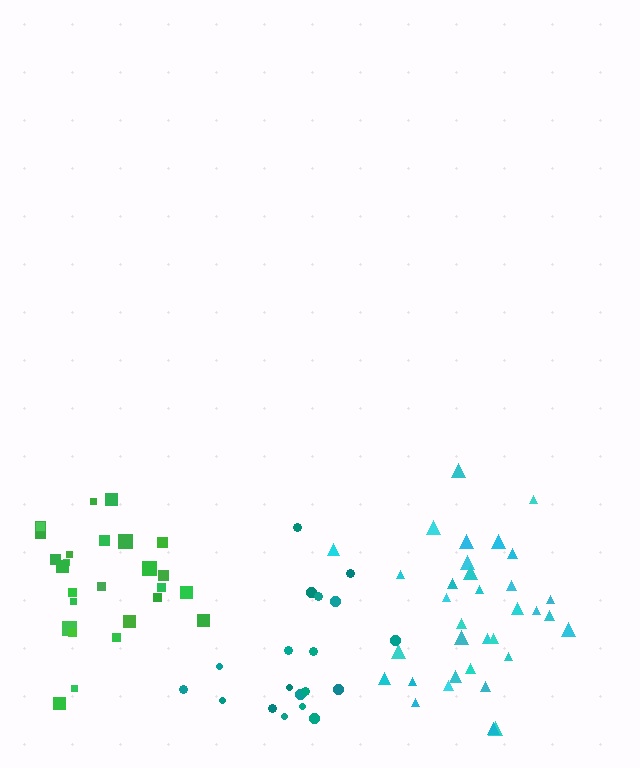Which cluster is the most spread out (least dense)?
Teal.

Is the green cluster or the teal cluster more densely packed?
Green.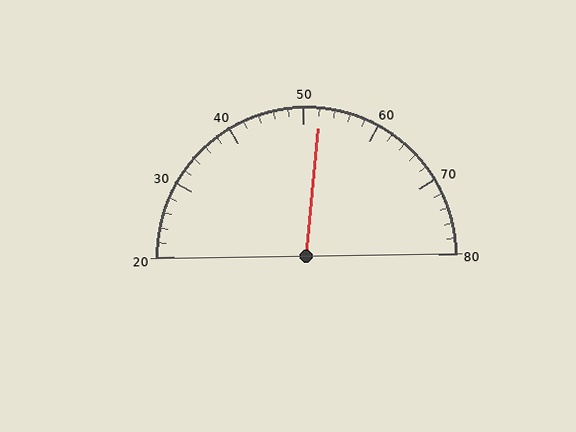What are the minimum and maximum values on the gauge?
The gauge ranges from 20 to 80.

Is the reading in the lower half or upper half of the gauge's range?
The reading is in the upper half of the range (20 to 80).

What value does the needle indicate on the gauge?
The needle indicates approximately 52.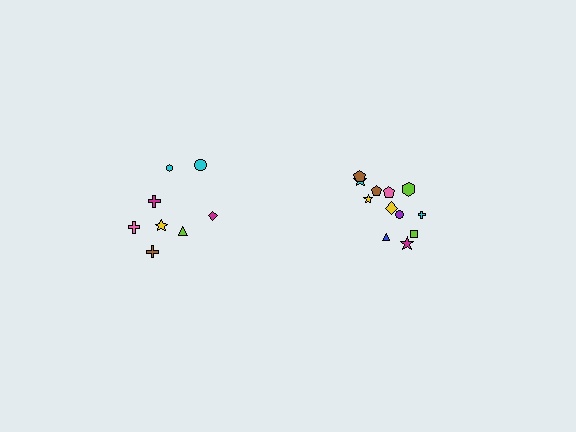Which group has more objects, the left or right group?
The right group.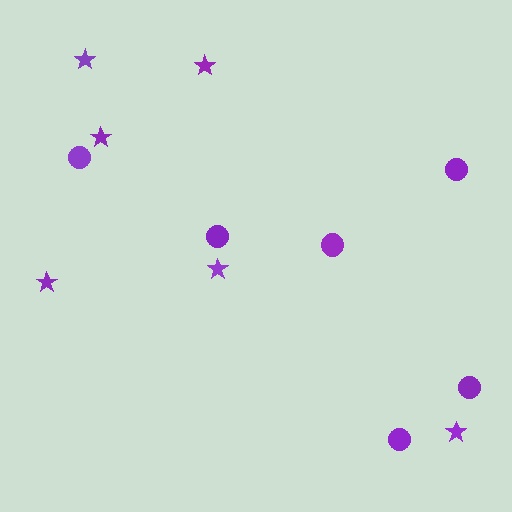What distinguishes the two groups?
There are 2 groups: one group of circles (6) and one group of stars (6).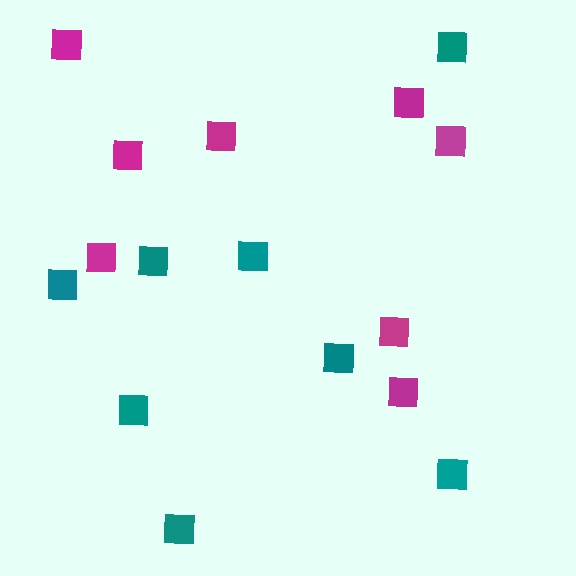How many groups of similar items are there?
There are 2 groups: one group of teal squares (8) and one group of magenta squares (8).